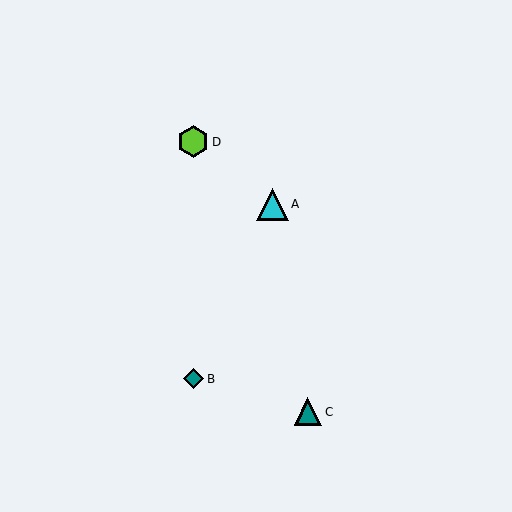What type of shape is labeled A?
Shape A is a cyan triangle.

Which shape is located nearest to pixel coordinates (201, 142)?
The lime hexagon (labeled D) at (193, 142) is nearest to that location.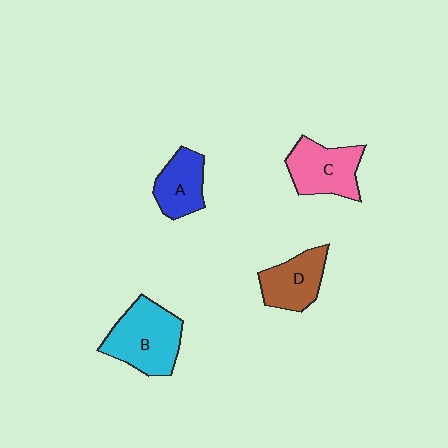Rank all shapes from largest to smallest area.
From largest to smallest: B (cyan), C (pink), D (brown), A (blue).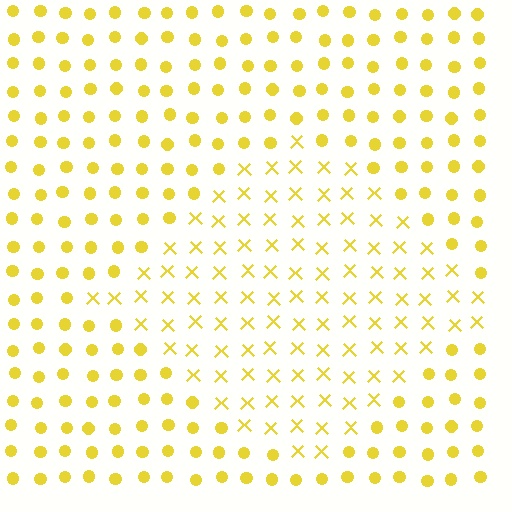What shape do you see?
I see a diamond.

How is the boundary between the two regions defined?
The boundary is defined by a change in element shape: X marks inside vs. circles outside. All elements share the same color and spacing.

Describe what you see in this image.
The image is filled with small yellow elements arranged in a uniform grid. A diamond-shaped region contains X marks, while the surrounding area contains circles. The boundary is defined purely by the change in element shape.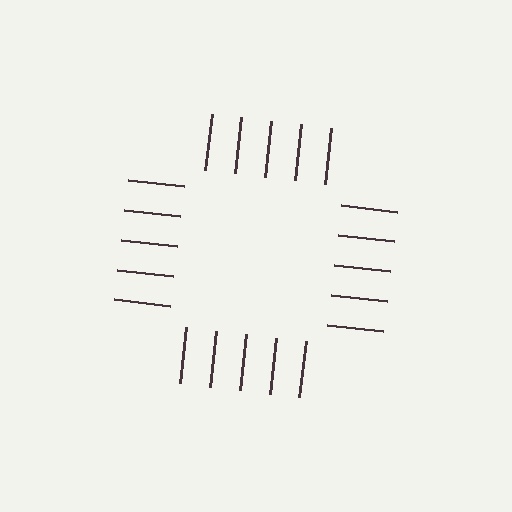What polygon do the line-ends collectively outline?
An illusory square — the line segments terminate on its edges but no continuous stroke is drawn.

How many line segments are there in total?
20 — 5 along each of the 4 edges.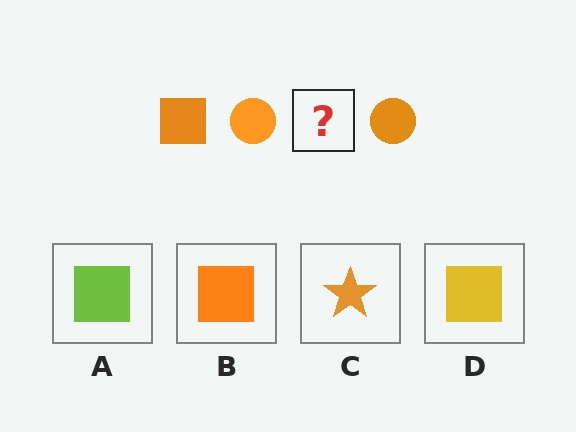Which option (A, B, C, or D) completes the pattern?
B.